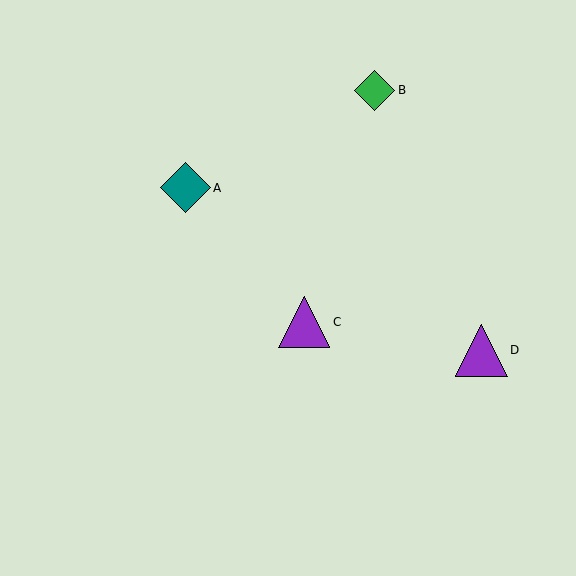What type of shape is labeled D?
Shape D is a purple triangle.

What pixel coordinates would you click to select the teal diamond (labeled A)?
Click at (185, 188) to select the teal diamond A.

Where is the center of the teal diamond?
The center of the teal diamond is at (185, 188).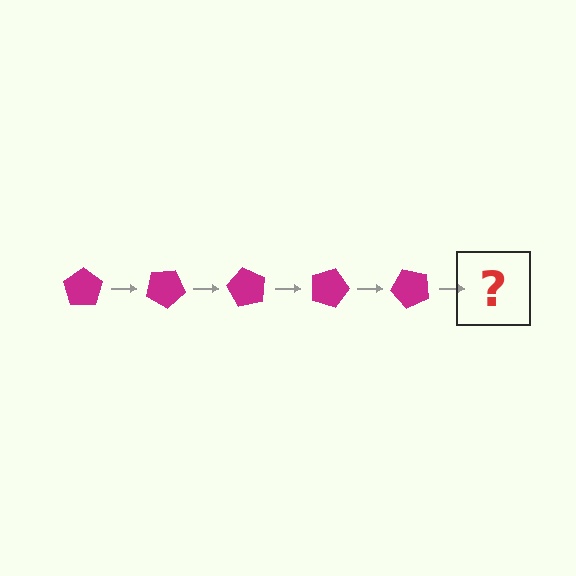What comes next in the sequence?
The next element should be a magenta pentagon rotated 150 degrees.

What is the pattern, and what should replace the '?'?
The pattern is that the pentagon rotates 30 degrees each step. The '?' should be a magenta pentagon rotated 150 degrees.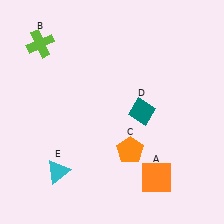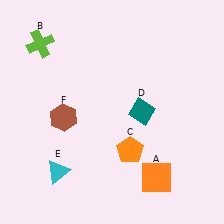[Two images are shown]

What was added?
A brown hexagon (F) was added in Image 2.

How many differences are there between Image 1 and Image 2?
There is 1 difference between the two images.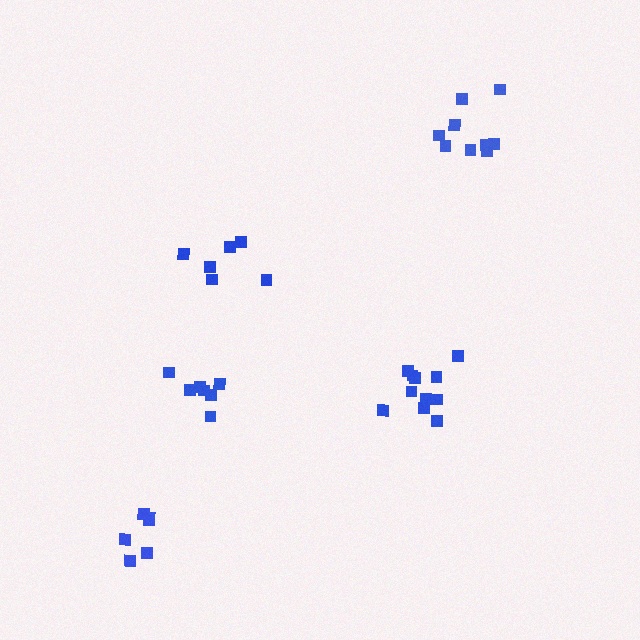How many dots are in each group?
Group 1: 6 dots, Group 2: 11 dots, Group 3: 9 dots, Group 4: 6 dots, Group 5: 7 dots (39 total).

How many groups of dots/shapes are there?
There are 5 groups.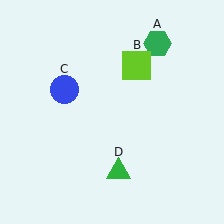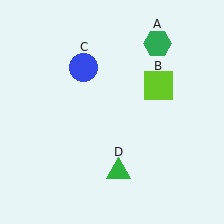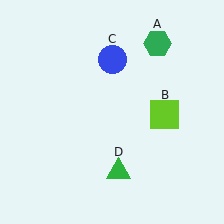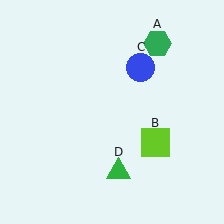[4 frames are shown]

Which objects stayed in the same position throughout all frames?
Green hexagon (object A) and green triangle (object D) remained stationary.